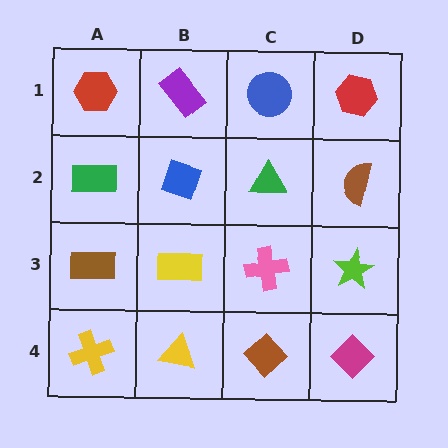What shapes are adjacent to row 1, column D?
A brown semicircle (row 2, column D), a blue circle (row 1, column C).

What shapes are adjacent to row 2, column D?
A red hexagon (row 1, column D), a lime star (row 3, column D), a green triangle (row 2, column C).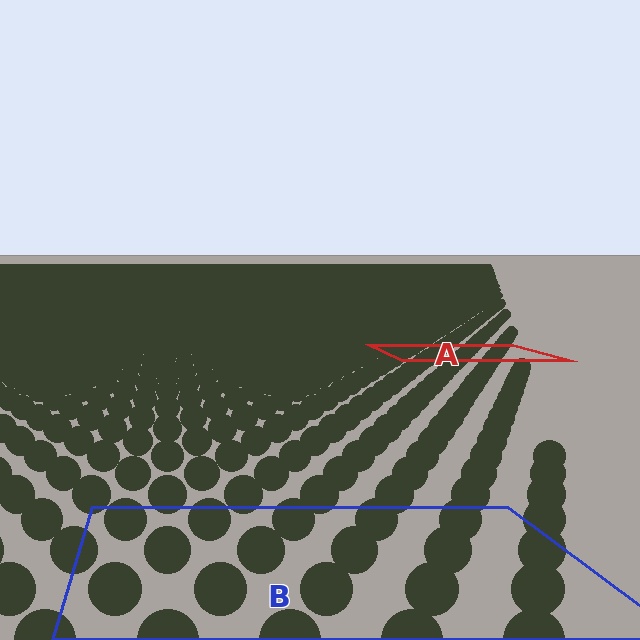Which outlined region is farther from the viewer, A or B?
Region A is farther from the viewer — the texture elements inside it appear smaller and more densely packed.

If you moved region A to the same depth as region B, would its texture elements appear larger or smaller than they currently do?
They would appear larger. At a closer depth, the same texture elements are projected at a bigger on-screen size.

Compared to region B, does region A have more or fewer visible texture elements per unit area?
Region A has more texture elements per unit area — they are packed more densely because it is farther away.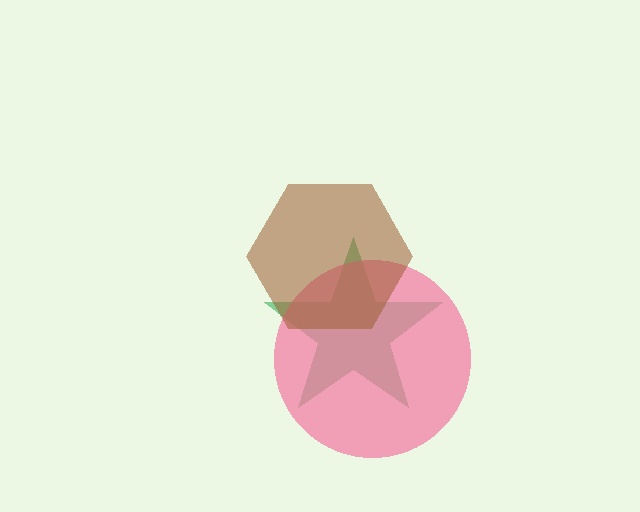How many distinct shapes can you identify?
There are 3 distinct shapes: a green star, a pink circle, a brown hexagon.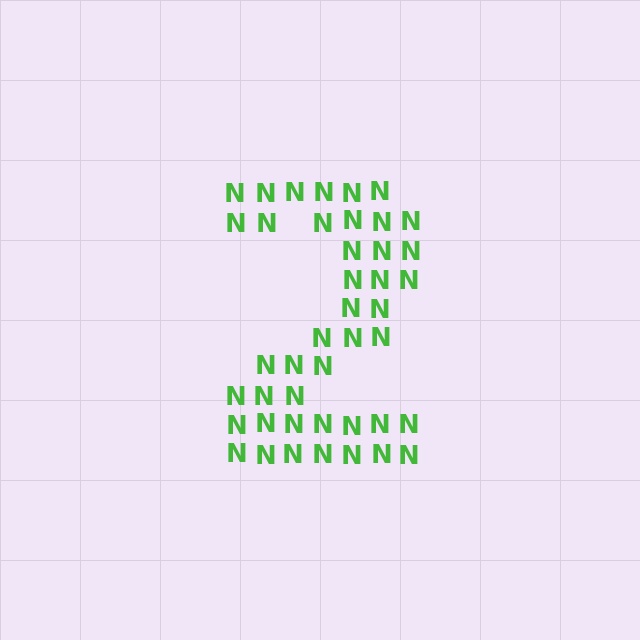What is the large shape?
The large shape is the digit 2.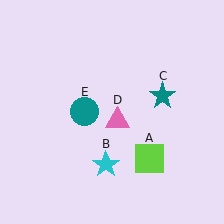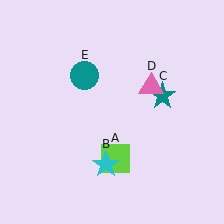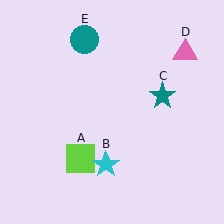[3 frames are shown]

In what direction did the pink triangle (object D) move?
The pink triangle (object D) moved up and to the right.